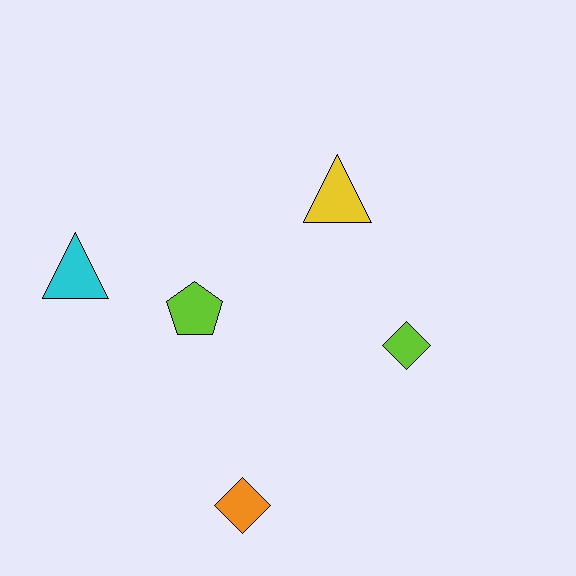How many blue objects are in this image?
There are no blue objects.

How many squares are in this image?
There are no squares.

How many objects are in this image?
There are 5 objects.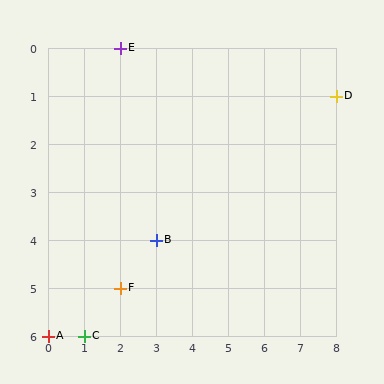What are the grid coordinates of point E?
Point E is at grid coordinates (2, 0).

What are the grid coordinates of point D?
Point D is at grid coordinates (8, 1).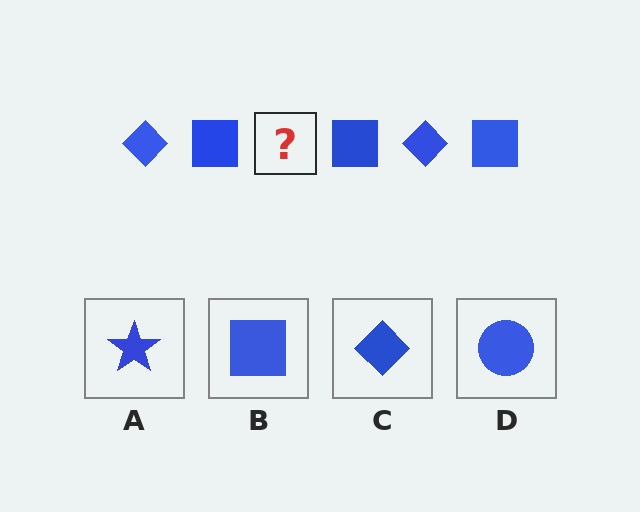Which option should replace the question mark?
Option C.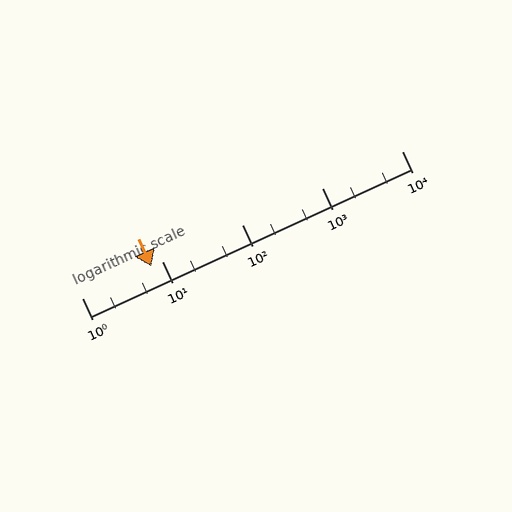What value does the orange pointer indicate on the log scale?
The pointer indicates approximately 7.4.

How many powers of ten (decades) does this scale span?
The scale spans 4 decades, from 1 to 10000.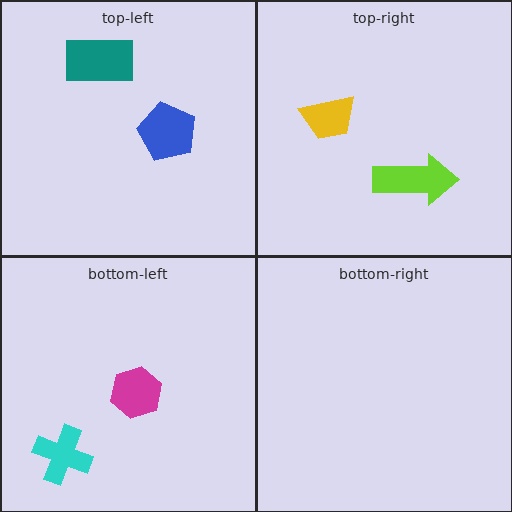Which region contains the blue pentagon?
The top-left region.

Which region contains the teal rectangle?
The top-left region.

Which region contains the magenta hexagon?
The bottom-left region.